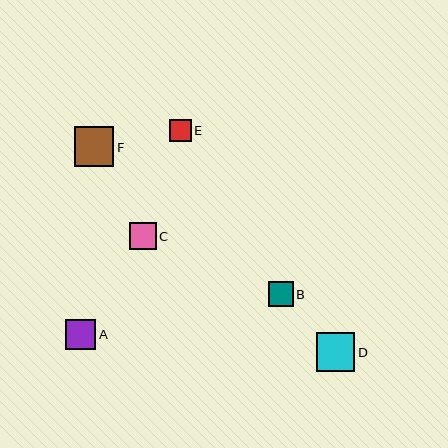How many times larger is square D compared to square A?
Square D is approximately 1.3 times the size of square A.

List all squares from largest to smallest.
From largest to smallest: F, D, A, C, B, E.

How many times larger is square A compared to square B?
Square A is approximately 1.2 times the size of square B.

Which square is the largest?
Square F is the largest with a size of approximately 40 pixels.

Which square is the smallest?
Square E is the smallest with a size of approximately 22 pixels.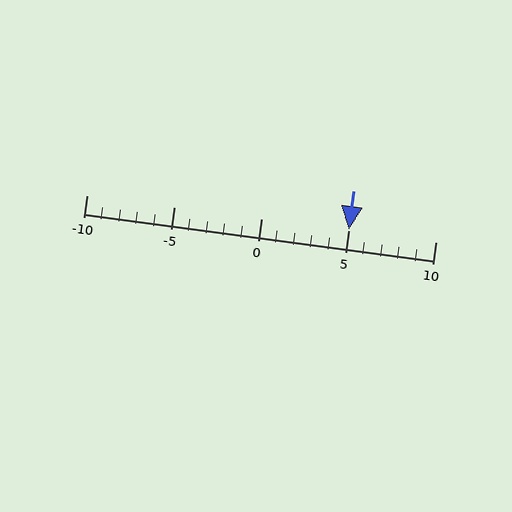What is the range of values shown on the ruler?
The ruler shows values from -10 to 10.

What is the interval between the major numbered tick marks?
The major tick marks are spaced 5 units apart.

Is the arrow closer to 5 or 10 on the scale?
The arrow is closer to 5.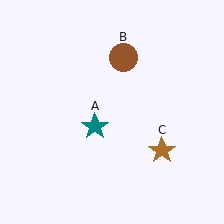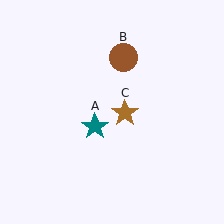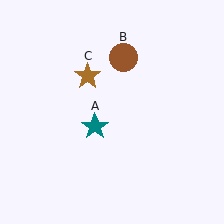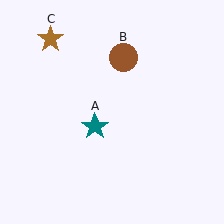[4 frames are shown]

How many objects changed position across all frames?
1 object changed position: brown star (object C).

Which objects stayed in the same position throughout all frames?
Teal star (object A) and brown circle (object B) remained stationary.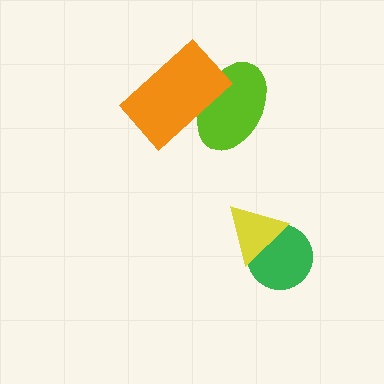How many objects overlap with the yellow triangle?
1 object overlaps with the yellow triangle.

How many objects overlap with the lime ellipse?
1 object overlaps with the lime ellipse.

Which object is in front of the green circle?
The yellow triangle is in front of the green circle.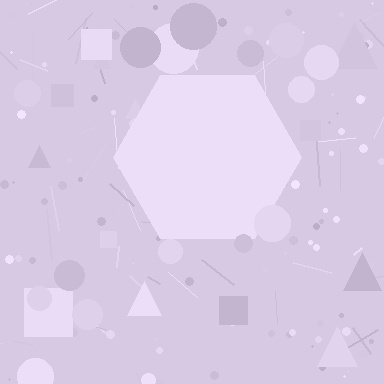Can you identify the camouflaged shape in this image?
The camouflaged shape is a hexagon.